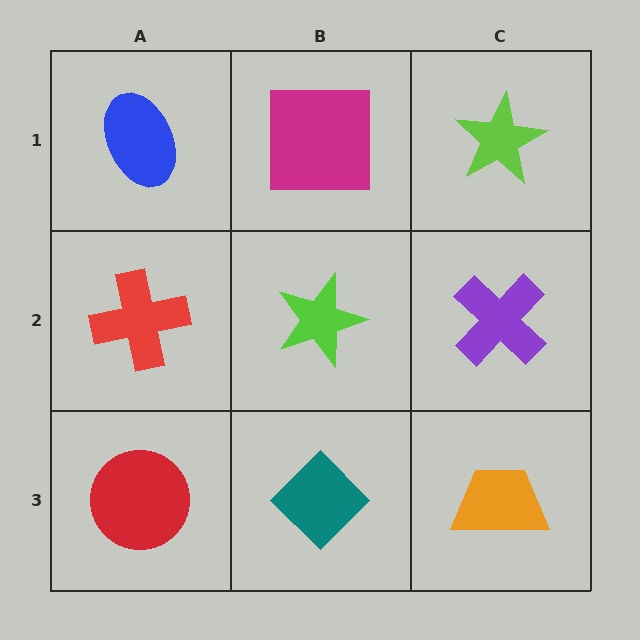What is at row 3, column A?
A red circle.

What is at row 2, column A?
A red cross.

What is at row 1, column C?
A lime star.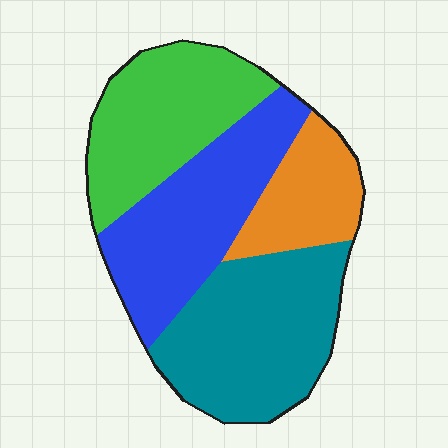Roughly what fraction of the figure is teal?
Teal takes up about one third (1/3) of the figure.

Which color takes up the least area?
Orange, at roughly 15%.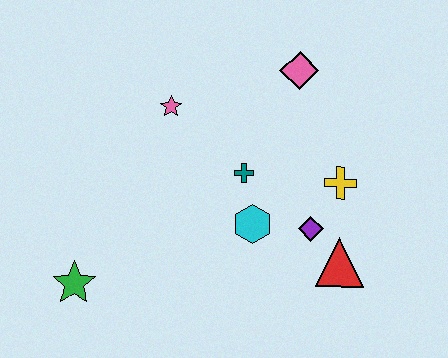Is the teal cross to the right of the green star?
Yes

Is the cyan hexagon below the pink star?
Yes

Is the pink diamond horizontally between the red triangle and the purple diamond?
No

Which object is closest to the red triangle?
The purple diamond is closest to the red triangle.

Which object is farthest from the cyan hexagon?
The green star is farthest from the cyan hexagon.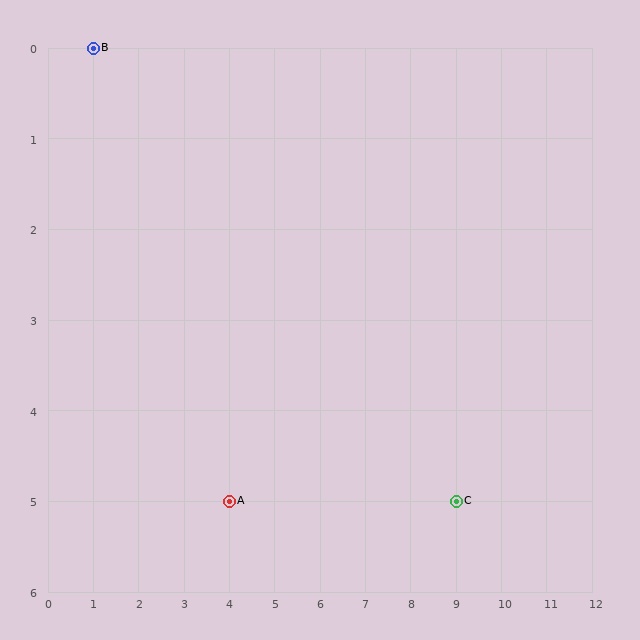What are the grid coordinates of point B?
Point B is at grid coordinates (1, 0).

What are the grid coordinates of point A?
Point A is at grid coordinates (4, 5).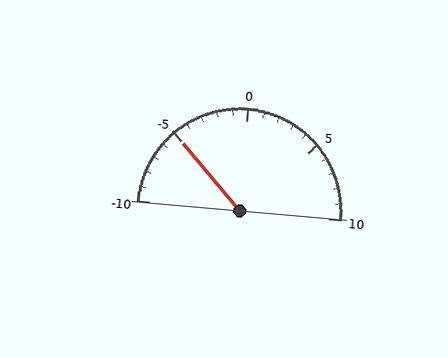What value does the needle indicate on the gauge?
The needle indicates approximately -5.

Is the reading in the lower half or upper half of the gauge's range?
The reading is in the lower half of the range (-10 to 10).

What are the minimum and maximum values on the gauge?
The gauge ranges from -10 to 10.